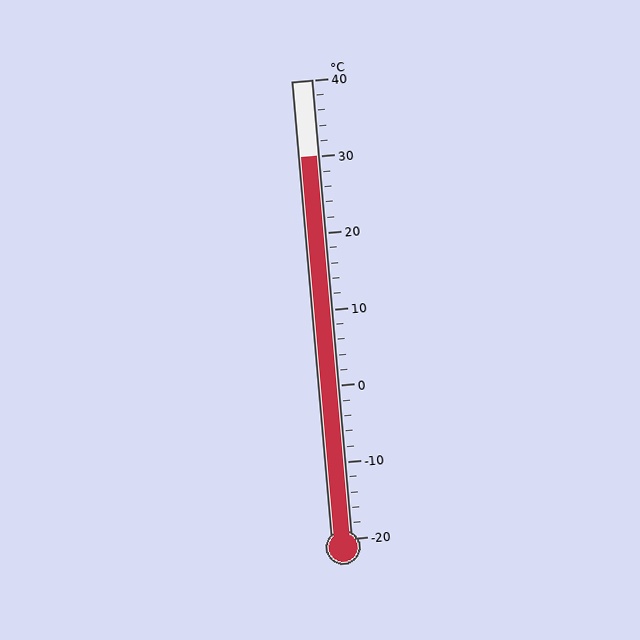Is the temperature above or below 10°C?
The temperature is above 10°C.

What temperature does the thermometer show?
The thermometer shows approximately 30°C.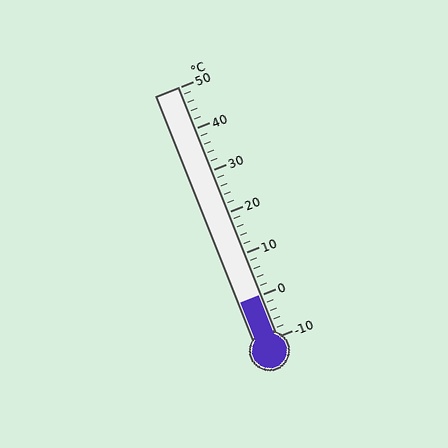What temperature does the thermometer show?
The thermometer shows approximately 0°C.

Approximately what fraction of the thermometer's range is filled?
The thermometer is filled to approximately 15% of its range.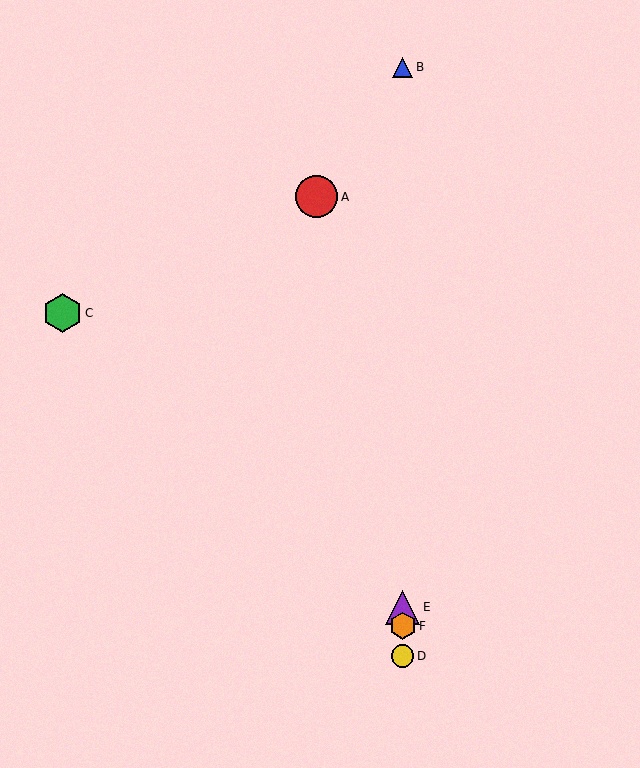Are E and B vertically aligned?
Yes, both are at x≈403.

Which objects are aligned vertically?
Objects B, D, E, F are aligned vertically.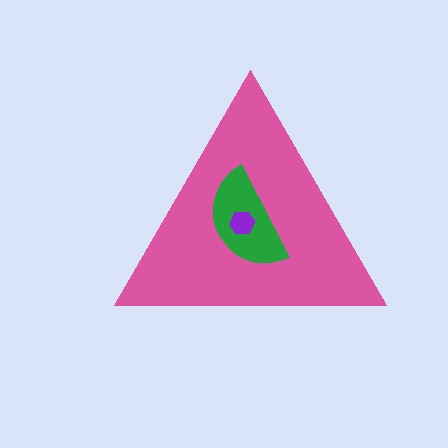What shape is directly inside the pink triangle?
The green semicircle.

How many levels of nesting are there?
3.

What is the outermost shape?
The pink triangle.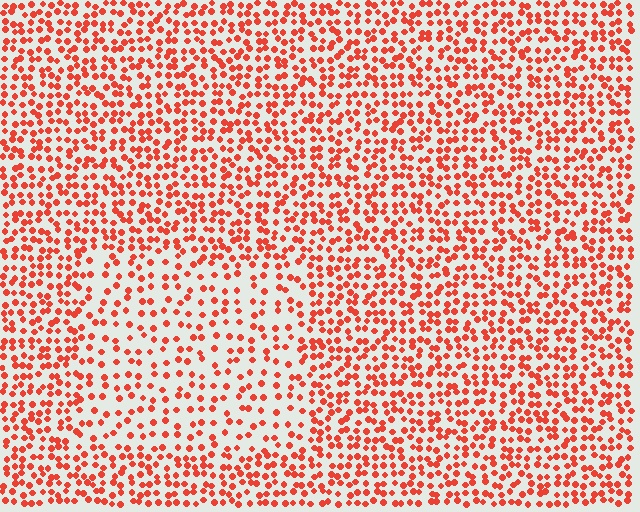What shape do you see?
I see a rectangle.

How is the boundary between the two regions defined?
The boundary is defined by a change in element density (approximately 1.8x ratio). All elements are the same color, size, and shape.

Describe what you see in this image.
The image contains small red elements arranged at two different densities. A rectangle-shaped region is visible where the elements are less densely packed than the surrounding area.